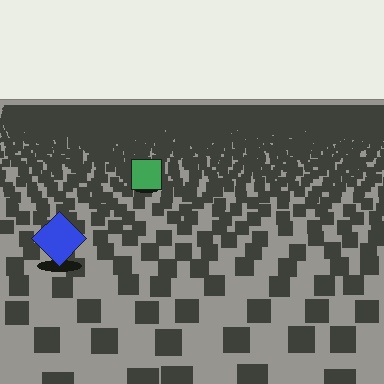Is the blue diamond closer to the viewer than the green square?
Yes. The blue diamond is closer — you can tell from the texture gradient: the ground texture is coarser near it.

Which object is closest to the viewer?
The blue diamond is closest. The texture marks near it are larger and more spread out.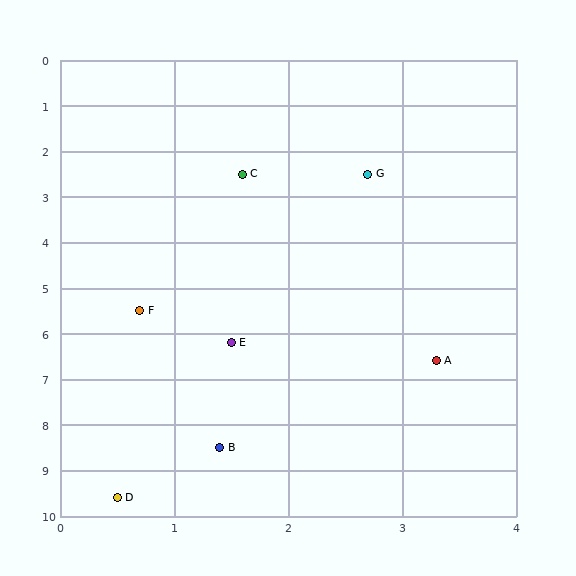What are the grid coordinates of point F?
Point F is at approximately (0.7, 5.5).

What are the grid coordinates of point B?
Point B is at approximately (1.4, 8.5).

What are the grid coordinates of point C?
Point C is at approximately (1.6, 2.5).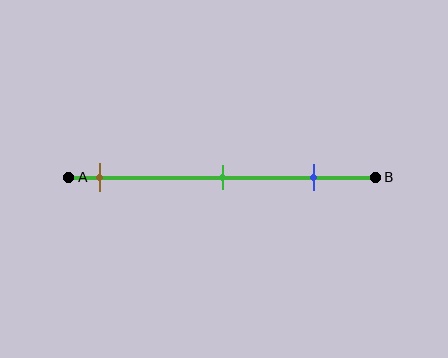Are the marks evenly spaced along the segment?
Yes, the marks are approximately evenly spaced.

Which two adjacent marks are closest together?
The green and blue marks are the closest adjacent pair.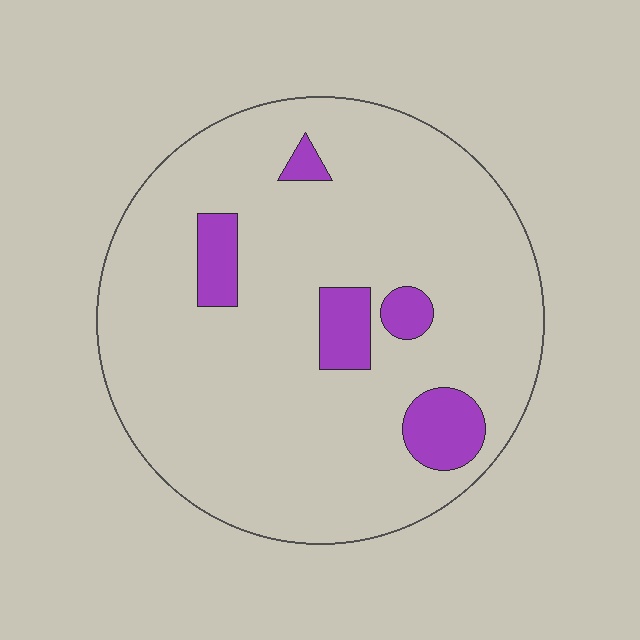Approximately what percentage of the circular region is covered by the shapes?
Approximately 10%.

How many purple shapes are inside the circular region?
5.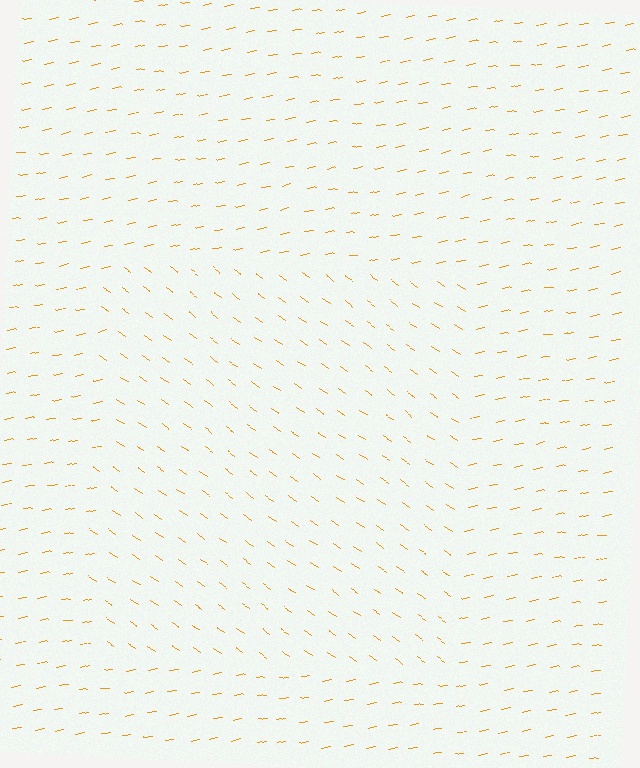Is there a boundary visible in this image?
Yes, there is a texture boundary formed by a change in line orientation.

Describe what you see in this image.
The image is filled with small orange line segments. A rectangle region in the image has lines oriented differently from the surrounding lines, creating a visible texture boundary.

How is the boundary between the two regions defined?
The boundary is defined purely by a change in line orientation (approximately 45 degrees difference). All lines are the same color and thickness.